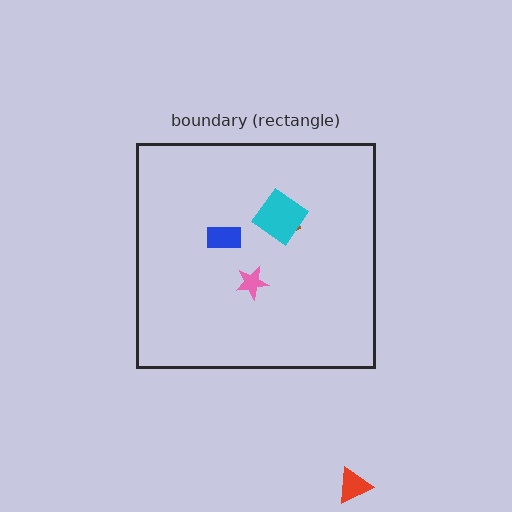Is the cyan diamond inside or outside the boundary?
Inside.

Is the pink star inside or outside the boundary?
Inside.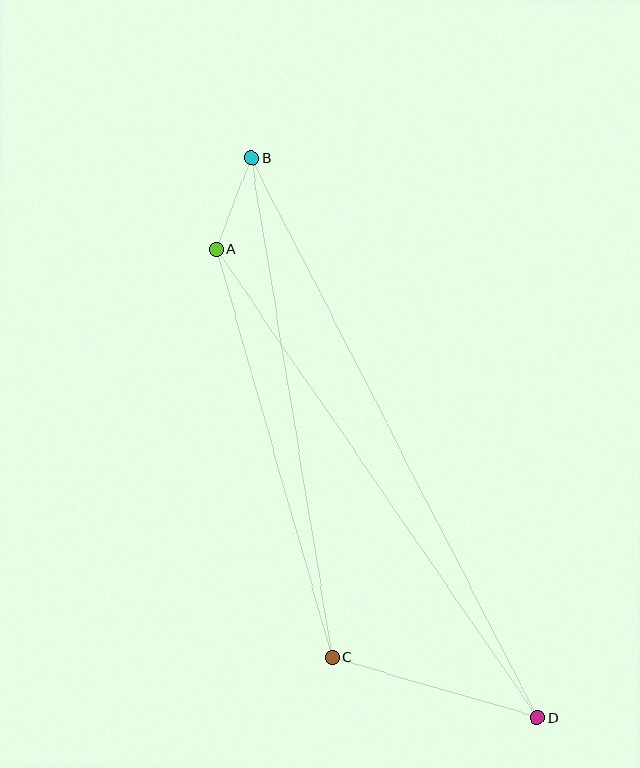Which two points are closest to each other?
Points A and B are closest to each other.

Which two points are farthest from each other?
Points B and D are farthest from each other.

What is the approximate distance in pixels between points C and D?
The distance between C and D is approximately 214 pixels.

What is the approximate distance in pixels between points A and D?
The distance between A and D is approximately 567 pixels.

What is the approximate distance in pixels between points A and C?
The distance between A and C is approximately 424 pixels.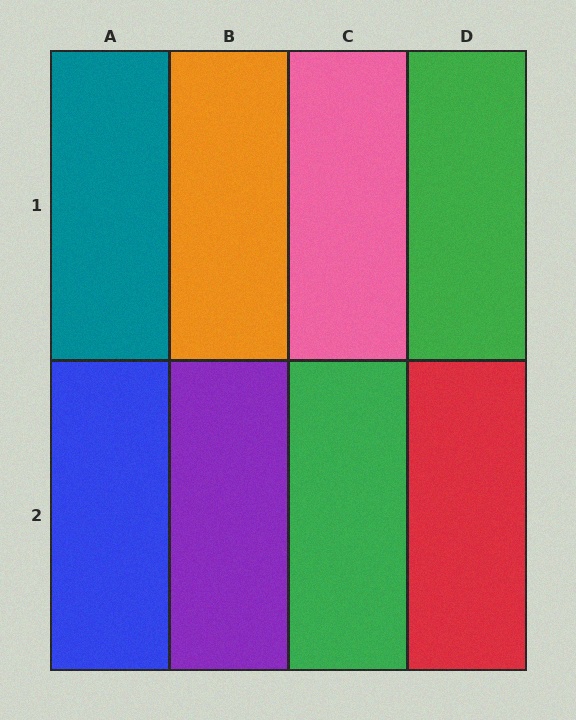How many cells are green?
2 cells are green.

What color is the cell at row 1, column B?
Orange.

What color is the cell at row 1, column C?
Pink.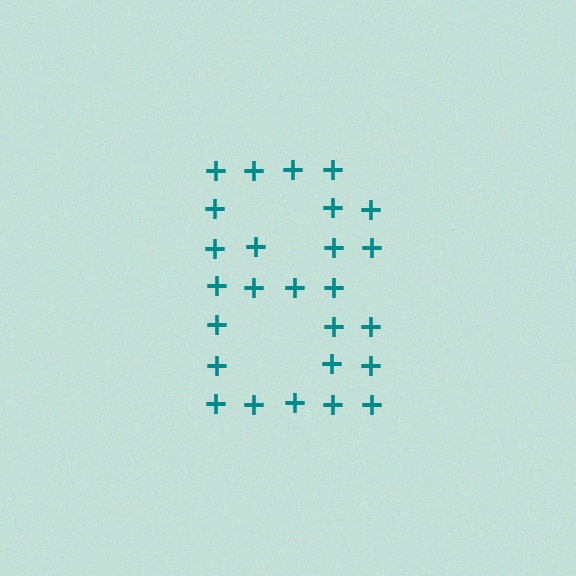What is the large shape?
The large shape is the digit 8.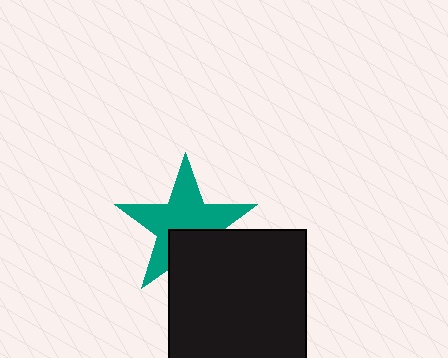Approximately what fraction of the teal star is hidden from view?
Roughly 31% of the teal star is hidden behind the black rectangle.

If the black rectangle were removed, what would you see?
You would see the complete teal star.